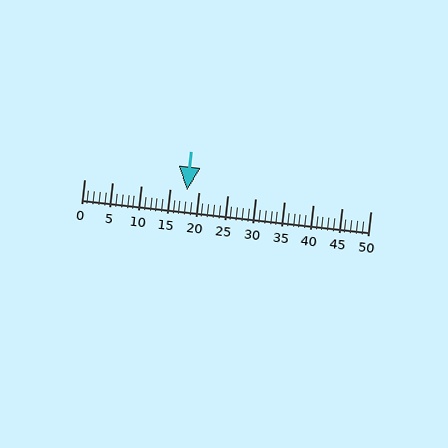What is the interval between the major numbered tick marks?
The major tick marks are spaced 5 units apart.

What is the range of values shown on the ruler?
The ruler shows values from 0 to 50.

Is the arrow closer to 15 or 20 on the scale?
The arrow is closer to 20.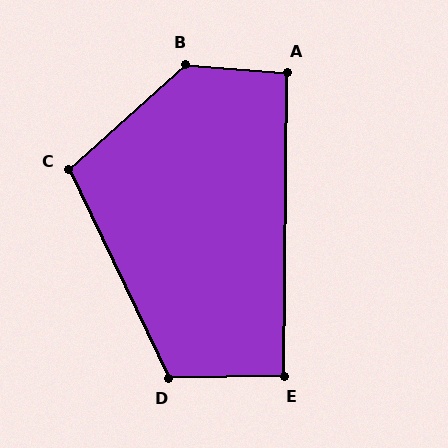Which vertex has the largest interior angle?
B, at approximately 133 degrees.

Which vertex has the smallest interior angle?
E, at approximately 91 degrees.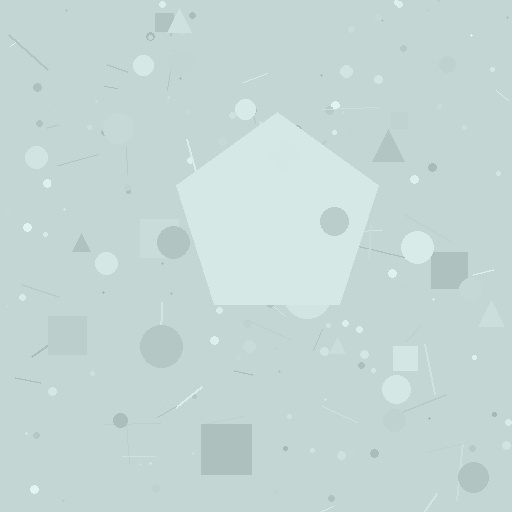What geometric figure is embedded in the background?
A pentagon is embedded in the background.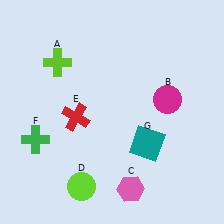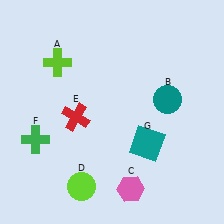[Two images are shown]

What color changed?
The circle (B) changed from magenta in Image 1 to teal in Image 2.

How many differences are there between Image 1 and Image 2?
There is 1 difference between the two images.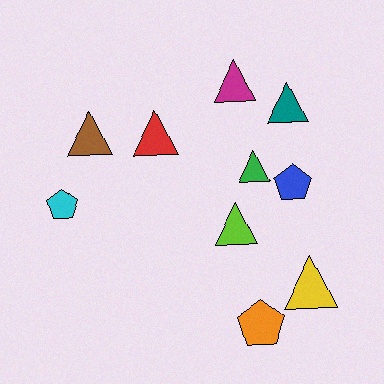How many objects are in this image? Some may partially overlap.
There are 10 objects.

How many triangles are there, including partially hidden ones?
There are 7 triangles.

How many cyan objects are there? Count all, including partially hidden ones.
There is 1 cyan object.